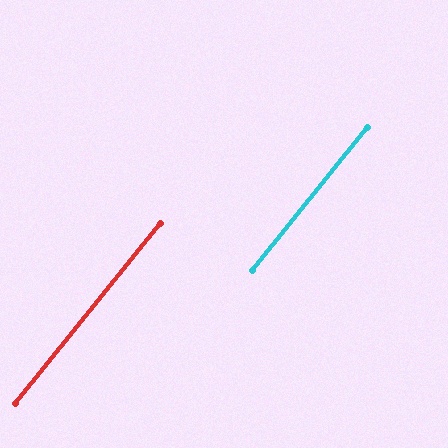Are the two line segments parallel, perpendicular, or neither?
Parallel — their directions differ by only 0.2°.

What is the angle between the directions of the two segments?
Approximately 0 degrees.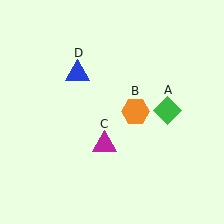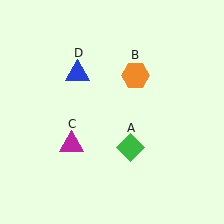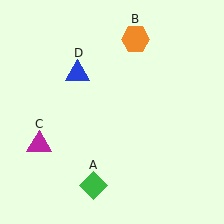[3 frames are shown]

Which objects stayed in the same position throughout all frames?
Blue triangle (object D) remained stationary.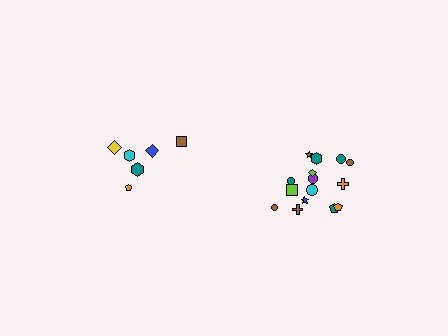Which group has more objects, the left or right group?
The right group.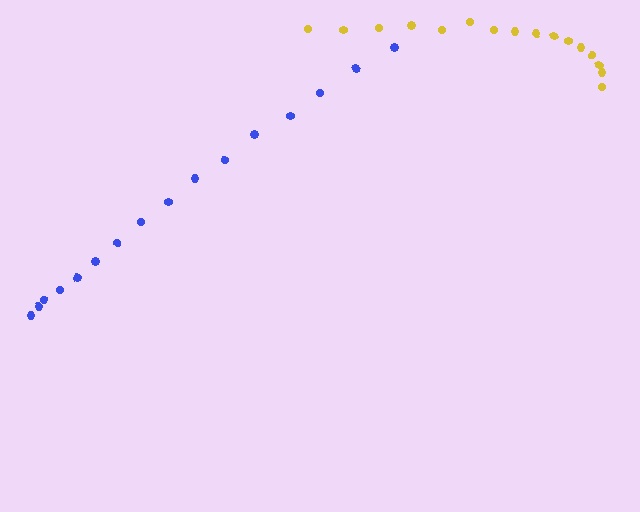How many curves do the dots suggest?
There are 2 distinct paths.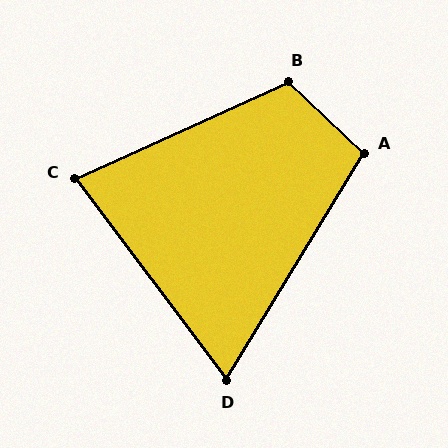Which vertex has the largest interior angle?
B, at approximately 112 degrees.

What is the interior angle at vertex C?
Approximately 78 degrees (acute).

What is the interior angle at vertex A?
Approximately 102 degrees (obtuse).